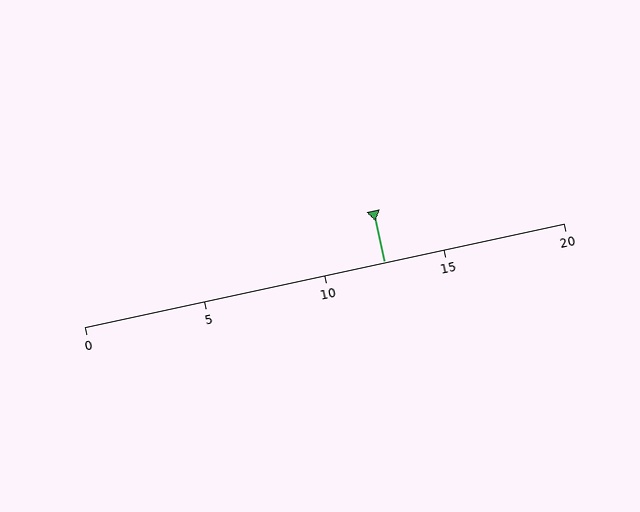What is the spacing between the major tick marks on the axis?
The major ticks are spaced 5 apart.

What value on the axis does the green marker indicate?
The marker indicates approximately 12.5.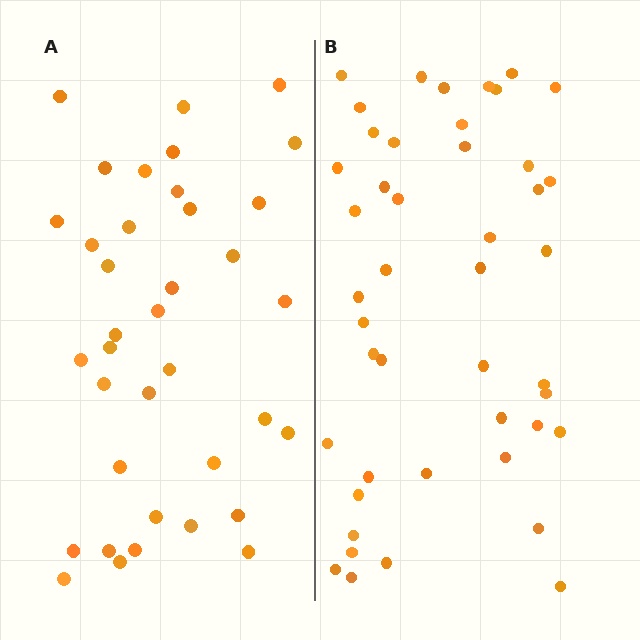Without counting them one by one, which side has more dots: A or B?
Region B (the right region) has more dots.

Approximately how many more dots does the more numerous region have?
Region B has roughly 8 or so more dots than region A.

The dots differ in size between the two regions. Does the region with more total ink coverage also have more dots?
No. Region A has more total ink coverage because its dots are larger, but region B actually contains more individual dots. Total area can be misleading — the number of items is what matters here.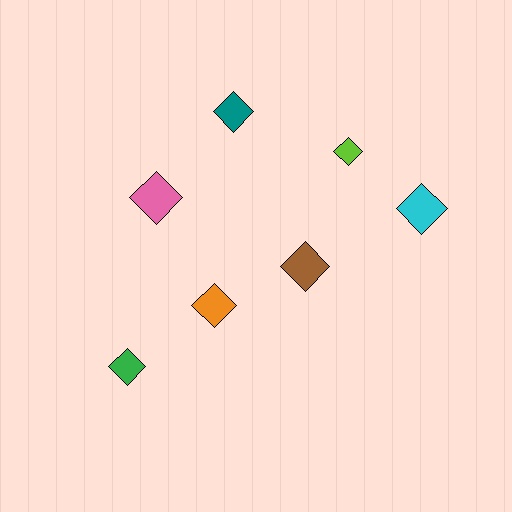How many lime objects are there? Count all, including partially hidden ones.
There is 1 lime object.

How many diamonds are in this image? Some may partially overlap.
There are 7 diamonds.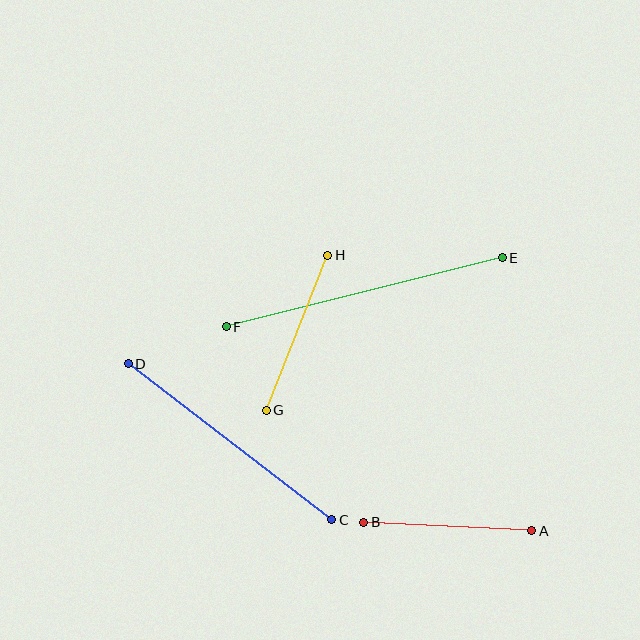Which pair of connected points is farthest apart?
Points E and F are farthest apart.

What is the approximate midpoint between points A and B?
The midpoint is at approximately (448, 526) pixels.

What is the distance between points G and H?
The distance is approximately 167 pixels.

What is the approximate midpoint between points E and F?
The midpoint is at approximately (364, 292) pixels.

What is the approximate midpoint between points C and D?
The midpoint is at approximately (230, 442) pixels.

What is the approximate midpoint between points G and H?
The midpoint is at approximately (297, 333) pixels.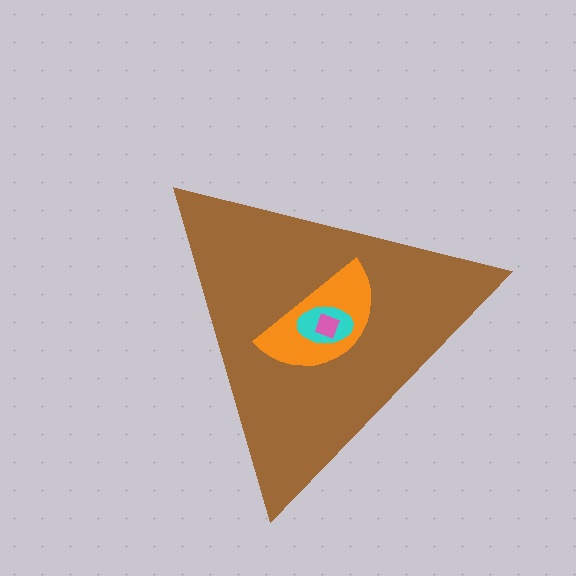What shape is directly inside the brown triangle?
The orange semicircle.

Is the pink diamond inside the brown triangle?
Yes.